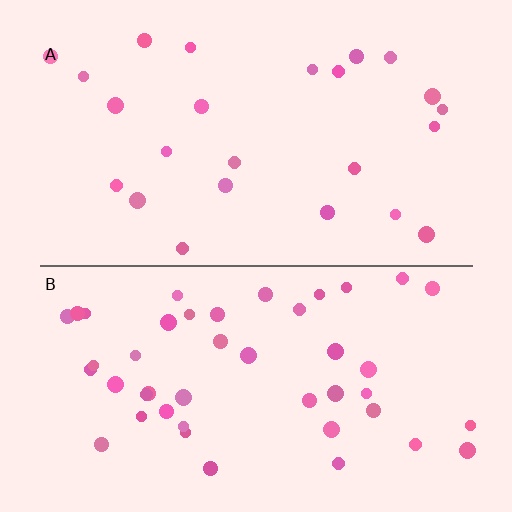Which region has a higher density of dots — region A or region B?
B (the bottom).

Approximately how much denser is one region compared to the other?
Approximately 1.9× — region B over region A.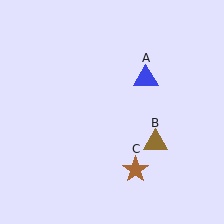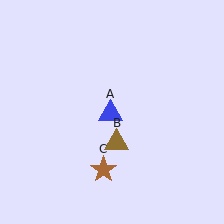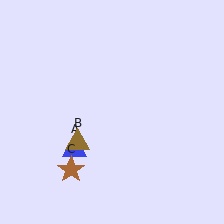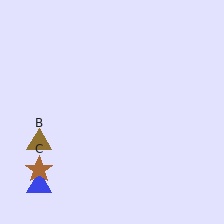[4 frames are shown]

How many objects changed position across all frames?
3 objects changed position: blue triangle (object A), brown triangle (object B), brown star (object C).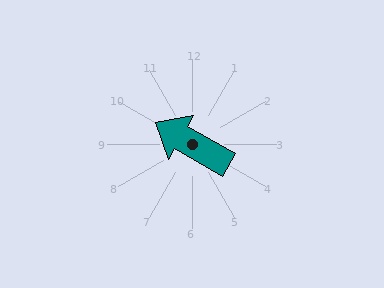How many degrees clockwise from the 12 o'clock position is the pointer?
Approximately 300 degrees.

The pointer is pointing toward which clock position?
Roughly 10 o'clock.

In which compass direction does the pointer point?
Northwest.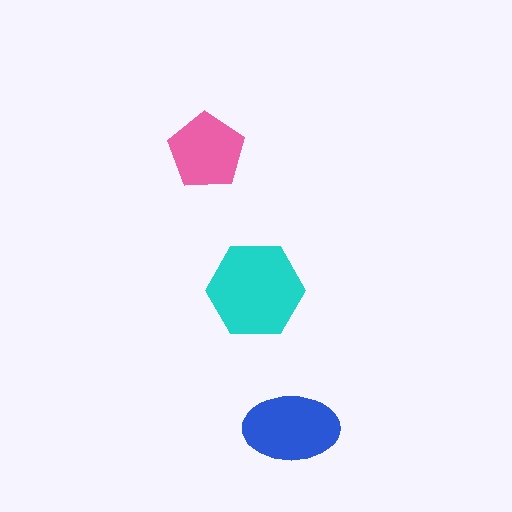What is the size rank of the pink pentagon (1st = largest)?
3rd.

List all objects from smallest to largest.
The pink pentagon, the blue ellipse, the cyan hexagon.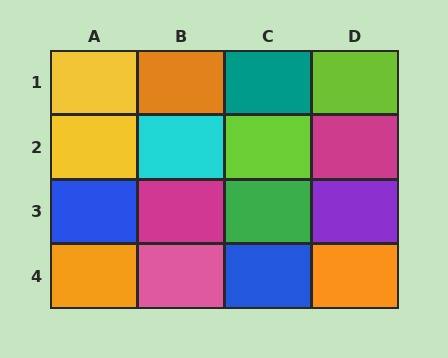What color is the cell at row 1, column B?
Orange.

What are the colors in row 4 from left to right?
Orange, pink, blue, orange.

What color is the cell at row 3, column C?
Green.